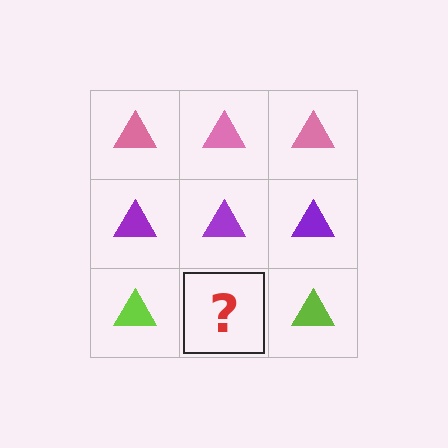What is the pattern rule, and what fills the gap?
The rule is that each row has a consistent color. The gap should be filled with a lime triangle.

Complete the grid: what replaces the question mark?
The question mark should be replaced with a lime triangle.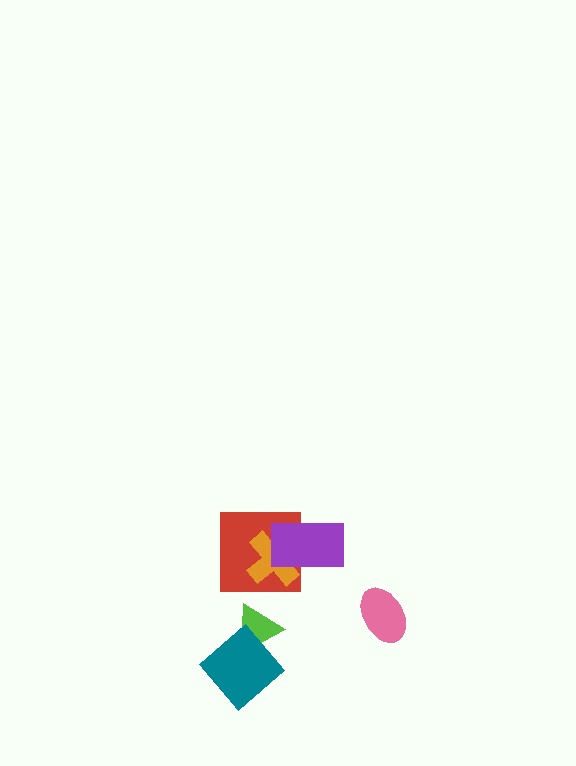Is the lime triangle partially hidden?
Yes, it is partially covered by another shape.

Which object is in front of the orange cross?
The purple rectangle is in front of the orange cross.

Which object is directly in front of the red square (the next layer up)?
The orange cross is directly in front of the red square.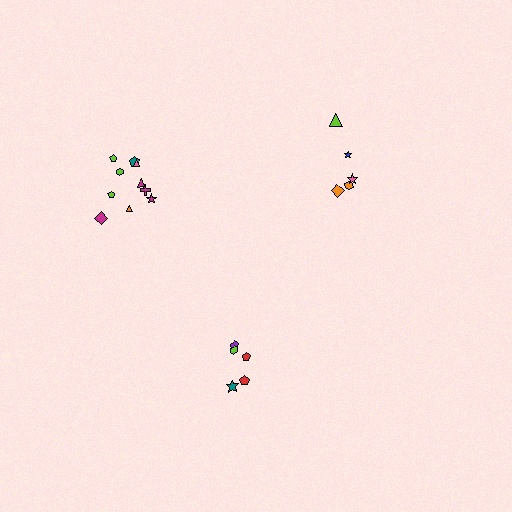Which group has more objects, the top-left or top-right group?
The top-left group.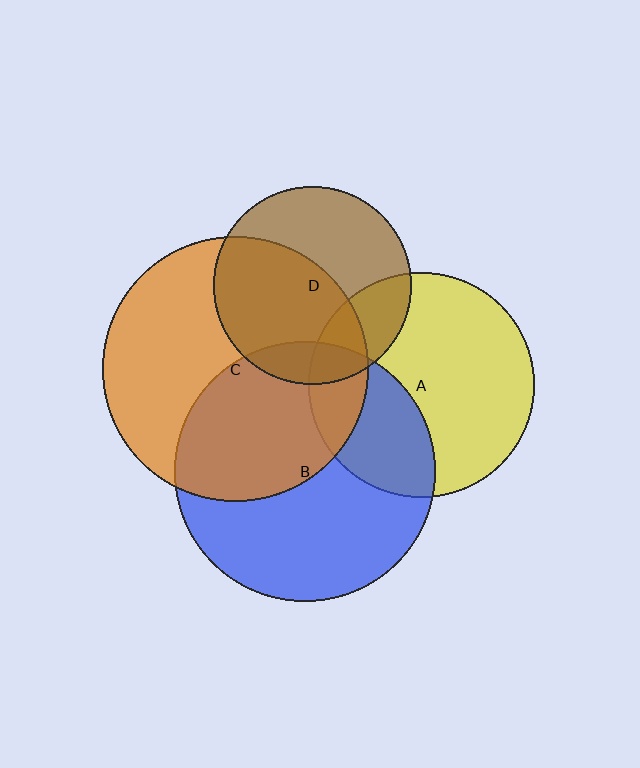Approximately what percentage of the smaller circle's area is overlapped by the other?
Approximately 35%.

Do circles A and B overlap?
Yes.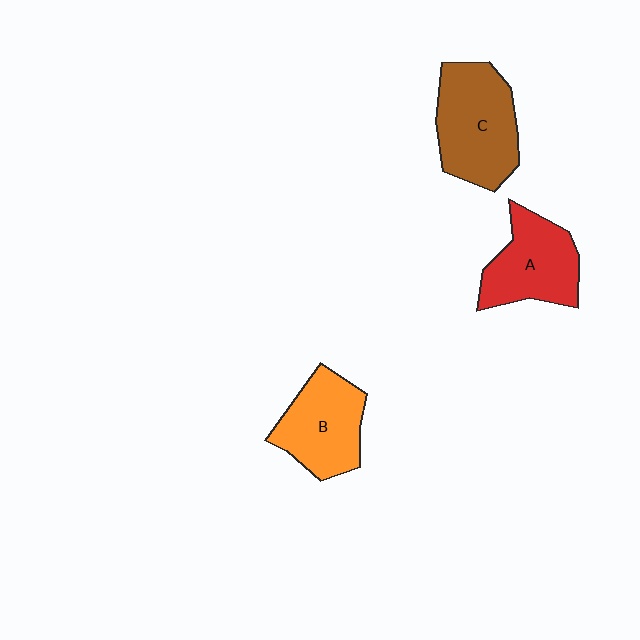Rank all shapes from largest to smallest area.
From largest to smallest: C (brown), A (red), B (orange).